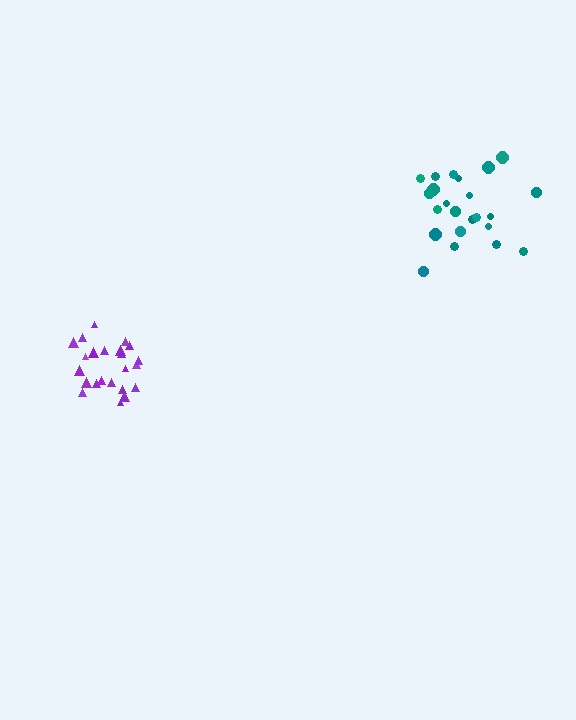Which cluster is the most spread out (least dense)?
Teal.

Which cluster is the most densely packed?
Purple.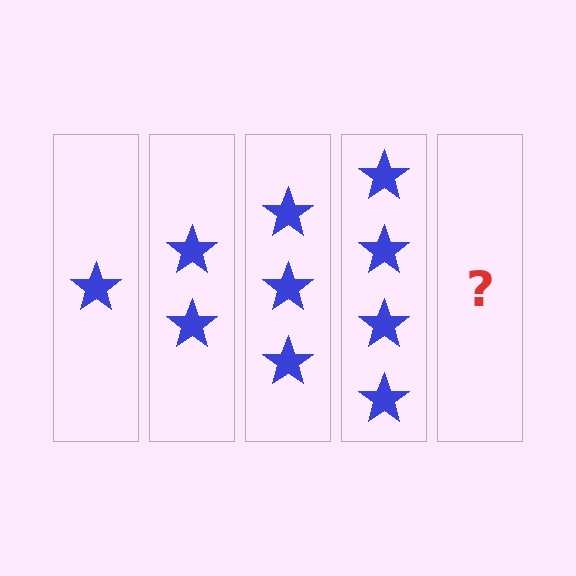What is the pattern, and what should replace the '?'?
The pattern is that each step adds one more star. The '?' should be 5 stars.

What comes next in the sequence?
The next element should be 5 stars.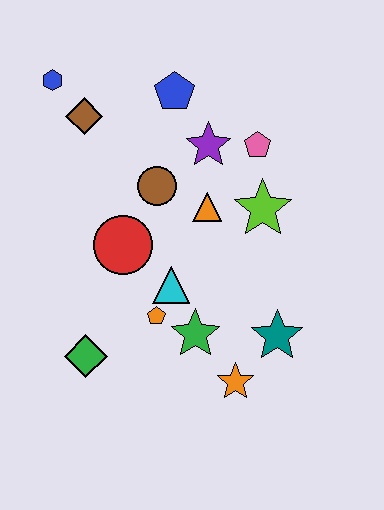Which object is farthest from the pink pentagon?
The green diamond is farthest from the pink pentagon.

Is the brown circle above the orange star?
Yes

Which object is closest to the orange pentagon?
The cyan triangle is closest to the orange pentagon.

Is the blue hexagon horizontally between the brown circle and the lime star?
No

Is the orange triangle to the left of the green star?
No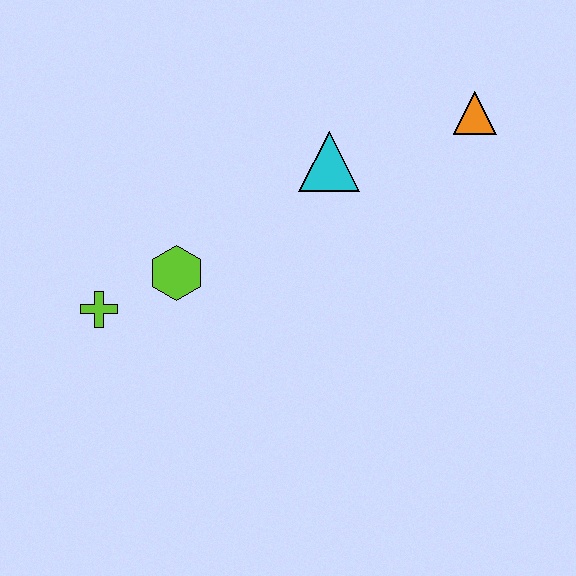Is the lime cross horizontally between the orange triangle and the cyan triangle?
No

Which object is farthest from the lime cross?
The orange triangle is farthest from the lime cross.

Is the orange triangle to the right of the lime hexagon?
Yes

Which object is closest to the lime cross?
The lime hexagon is closest to the lime cross.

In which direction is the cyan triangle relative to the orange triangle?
The cyan triangle is to the left of the orange triangle.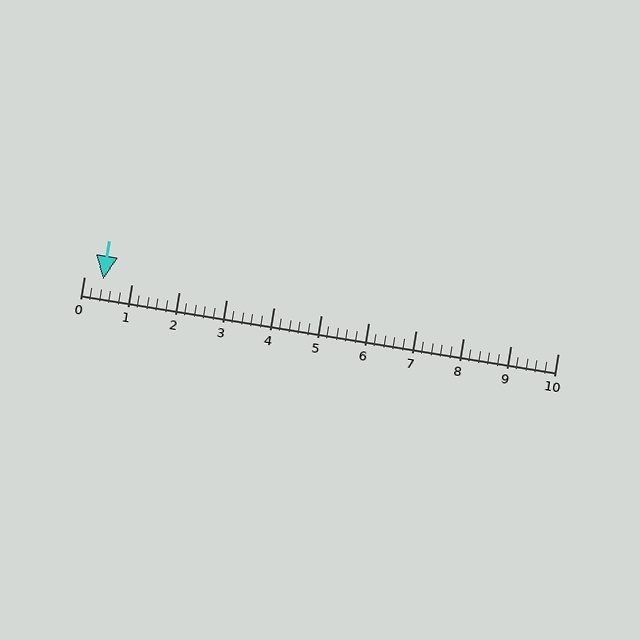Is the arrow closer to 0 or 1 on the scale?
The arrow is closer to 0.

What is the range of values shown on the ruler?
The ruler shows values from 0 to 10.